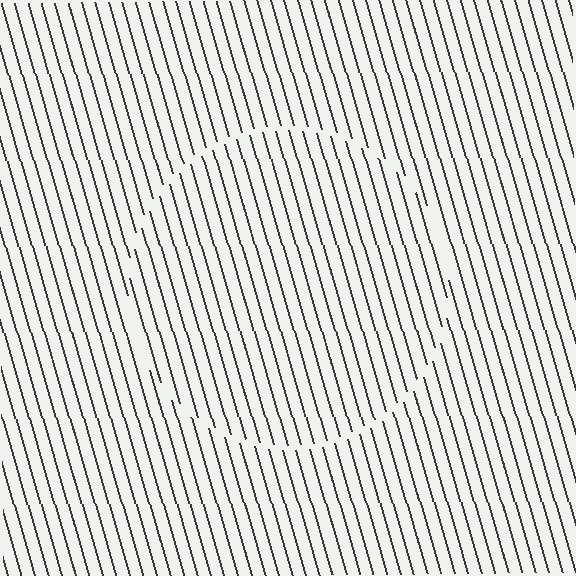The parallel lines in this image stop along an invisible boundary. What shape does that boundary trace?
An illusory circle. The interior of the shape contains the same grating, shifted by half a period — the contour is defined by the phase discontinuity where line-ends from the inner and outer gratings abut.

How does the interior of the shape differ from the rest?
The interior of the shape contains the same grating, shifted by half a period — the contour is defined by the phase discontinuity where line-ends from the inner and outer gratings abut.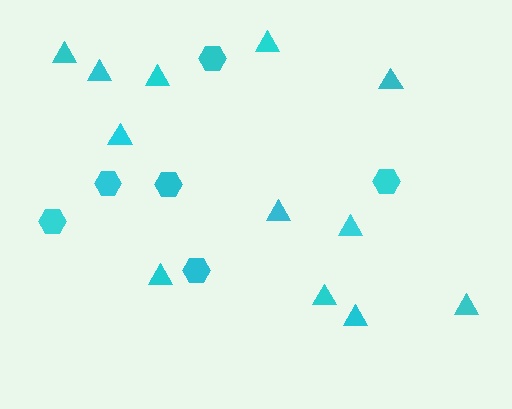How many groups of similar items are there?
There are 2 groups: one group of hexagons (6) and one group of triangles (12).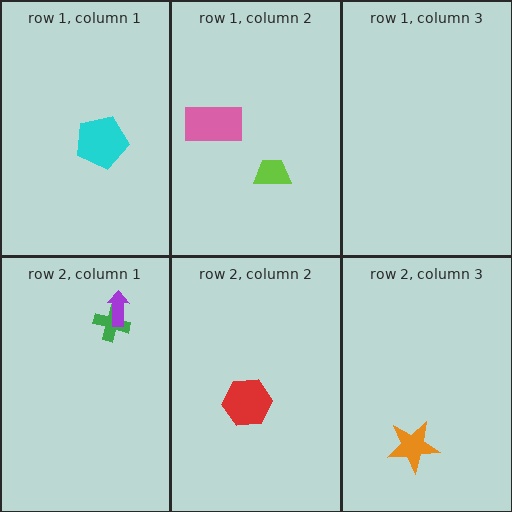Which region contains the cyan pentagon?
The row 1, column 1 region.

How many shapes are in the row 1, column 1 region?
1.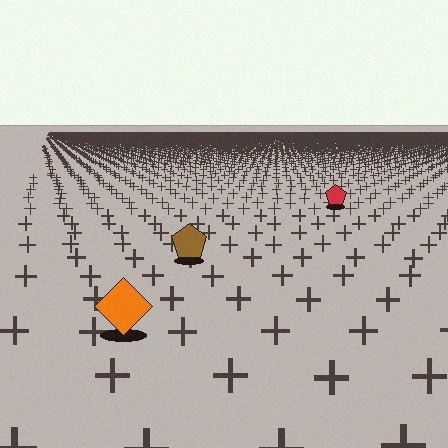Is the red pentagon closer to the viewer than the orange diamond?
No. The orange diamond is closer — you can tell from the texture gradient: the ground texture is coarser near it.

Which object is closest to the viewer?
The orange diamond is closest. The texture marks near it are larger and more spread out.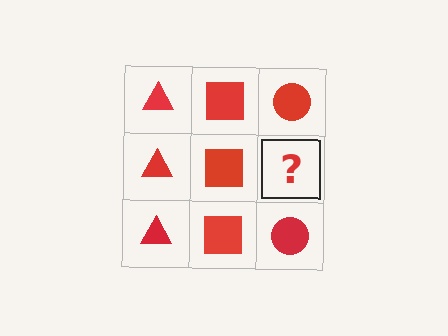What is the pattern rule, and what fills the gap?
The rule is that each column has a consistent shape. The gap should be filled with a red circle.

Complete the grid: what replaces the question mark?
The question mark should be replaced with a red circle.